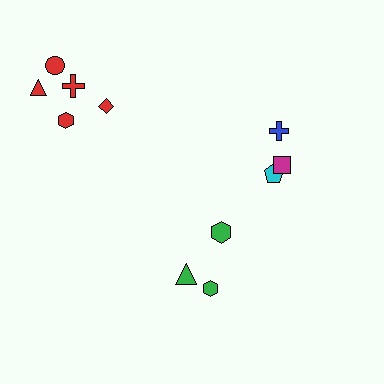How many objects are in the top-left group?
There are 5 objects.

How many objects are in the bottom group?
There are 3 objects.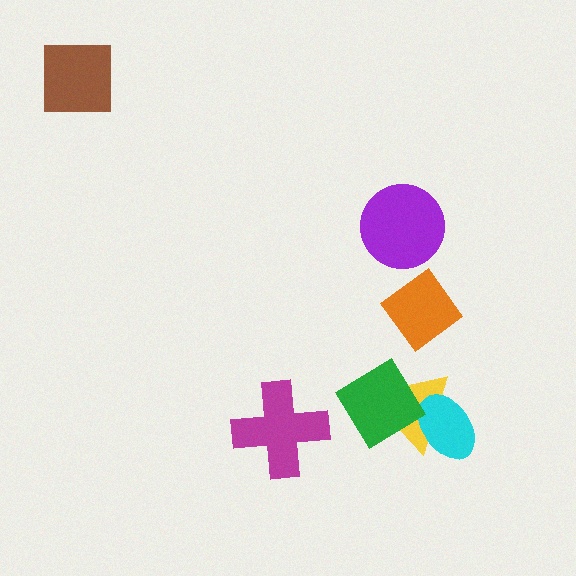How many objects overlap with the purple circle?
0 objects overlap with the purple circle.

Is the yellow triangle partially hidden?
Yes, it is partially covered by another shape.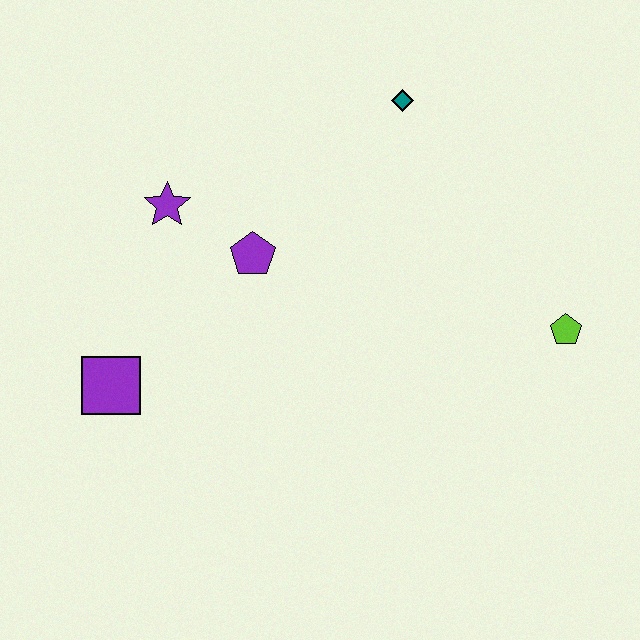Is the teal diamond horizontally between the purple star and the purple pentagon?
No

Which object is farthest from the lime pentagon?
The purple square is farthest from the lime pentagon.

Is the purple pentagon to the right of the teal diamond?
No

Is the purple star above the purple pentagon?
Yes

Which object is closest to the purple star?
The purple pentagon is closest to the purple star.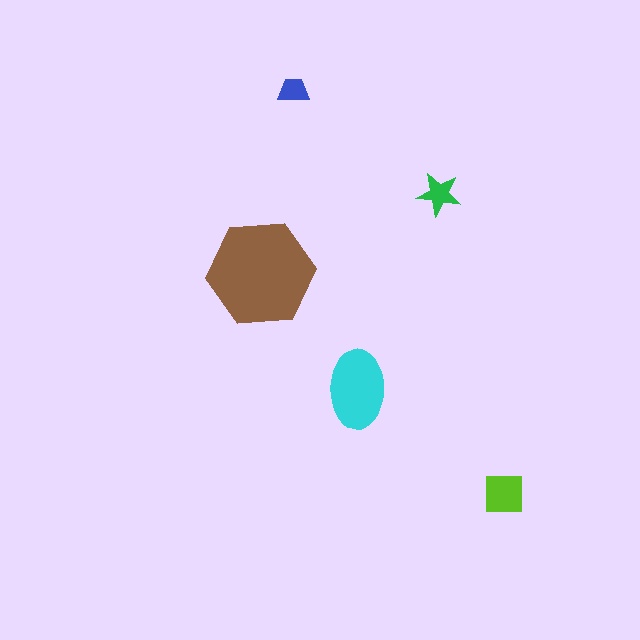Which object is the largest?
The brown hexagon.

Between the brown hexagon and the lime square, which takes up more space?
The brown hexagon.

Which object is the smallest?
The blue trapezoid.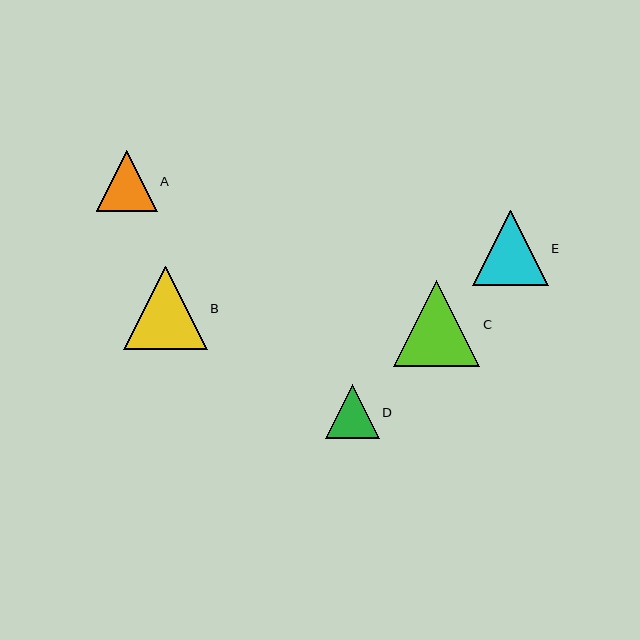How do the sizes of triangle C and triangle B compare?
Triangle C and triangle B are approximately the same size.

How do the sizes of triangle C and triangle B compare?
Triangle C and triangle B are approximately the same size.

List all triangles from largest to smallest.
From largest to smallest: C, B, E, A, D.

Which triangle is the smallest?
Triangle D is the smallest with a size of approximately 54 pixels.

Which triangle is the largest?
Triangle C is the largest with a size of approximately 86 pixels.